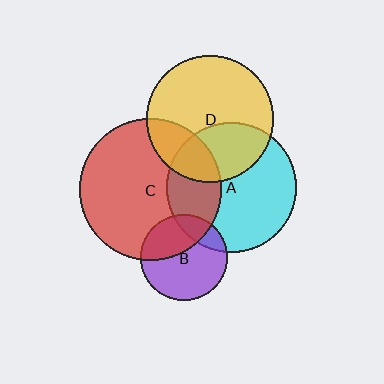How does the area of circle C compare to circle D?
Approximately 1.2 times.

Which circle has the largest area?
Circle C (red).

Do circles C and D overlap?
Yes.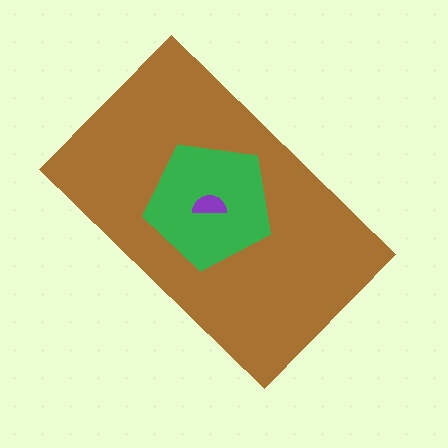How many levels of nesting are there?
3.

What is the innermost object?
The purple semicircle.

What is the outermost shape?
The brown rectangle.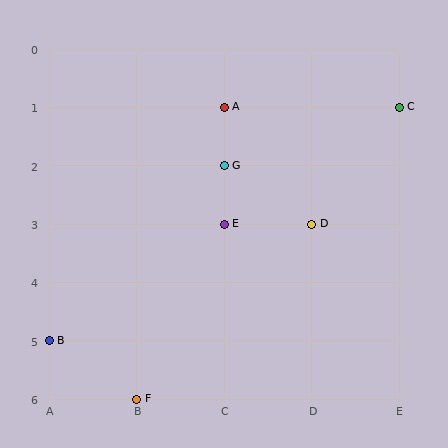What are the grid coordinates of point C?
Point C is at grid coordinates (E, 1).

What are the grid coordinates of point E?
Point E is at grid coordinates (C, 3).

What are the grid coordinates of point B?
Point B is at grid coordinates (A, 5).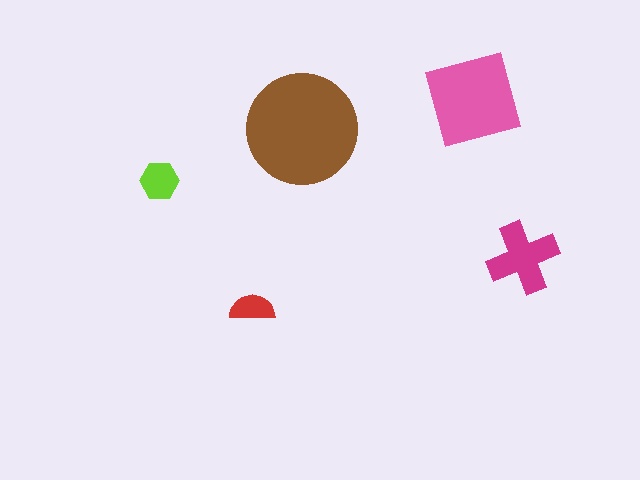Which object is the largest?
The brown circle.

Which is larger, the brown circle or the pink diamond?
The brown circle.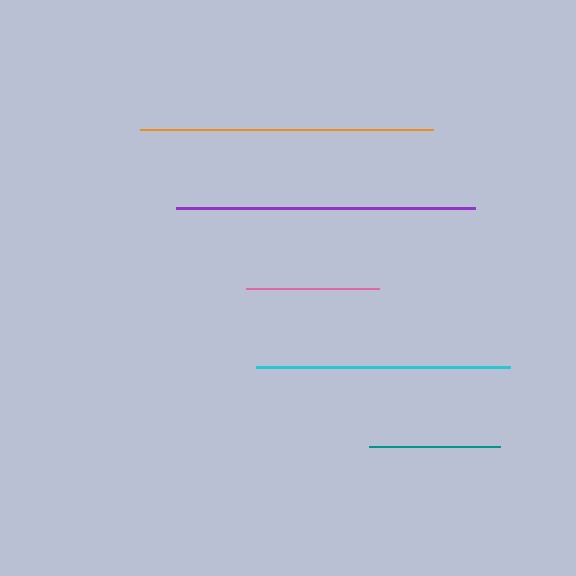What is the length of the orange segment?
The orange segment is approximately 294 pixels long.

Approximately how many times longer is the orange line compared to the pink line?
The orange line is approximately 2.2 times the length of the pink line.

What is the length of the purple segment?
The purple segment is approximately 299 pixels long.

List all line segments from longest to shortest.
From longest to shortest: purple, orange, cyan, pink, teal.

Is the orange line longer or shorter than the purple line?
The purple line is longer than the orange line.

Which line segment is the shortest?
The teal line is the shortest at approximately 131 pixels.